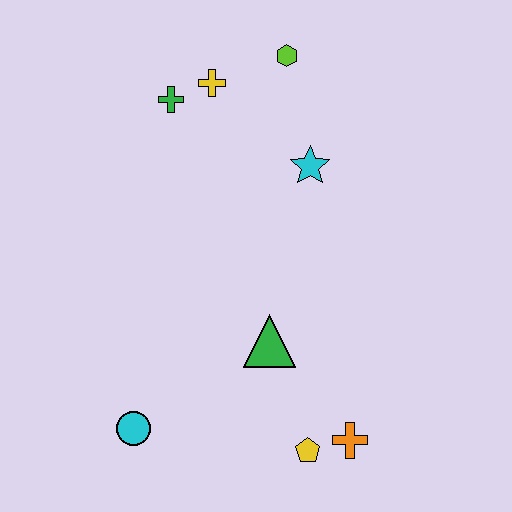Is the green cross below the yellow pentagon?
No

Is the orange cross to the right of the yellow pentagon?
Yes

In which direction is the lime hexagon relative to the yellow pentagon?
The lime hexagon is above the yellow pentagon.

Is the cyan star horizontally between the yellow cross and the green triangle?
No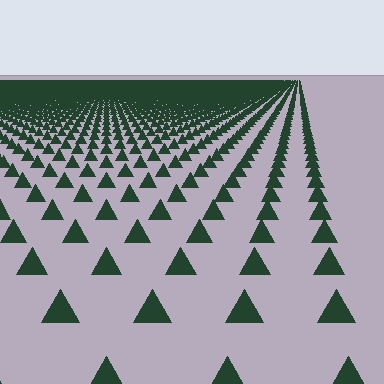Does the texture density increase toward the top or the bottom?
Density increases toward the top.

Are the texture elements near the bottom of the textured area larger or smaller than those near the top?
Larger. Near the bottom, elements are closer to the viewer and appear at a bigger on-screen size.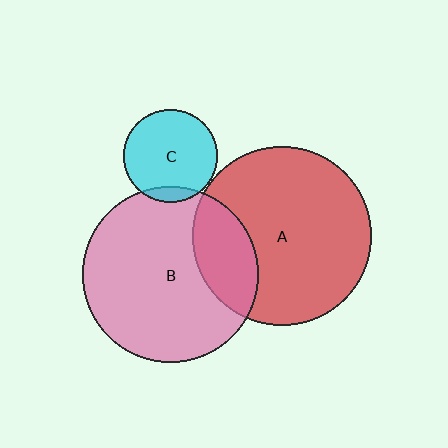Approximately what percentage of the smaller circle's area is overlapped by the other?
Approximately 10%.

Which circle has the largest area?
Circle A (red).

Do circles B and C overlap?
Yes.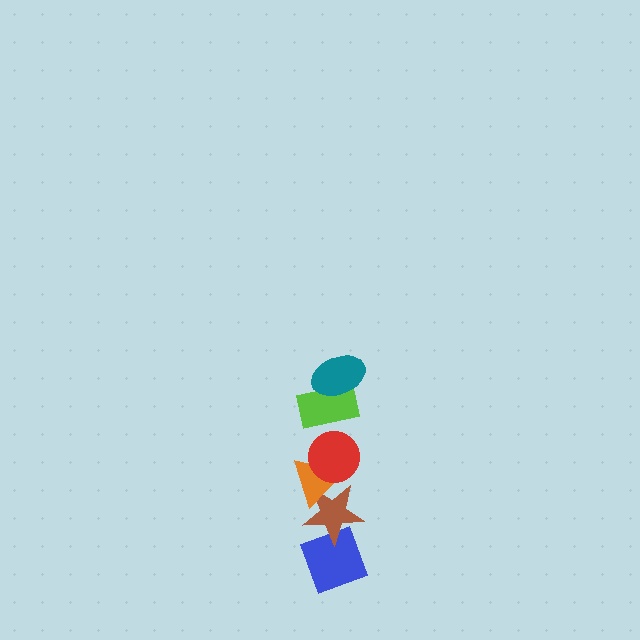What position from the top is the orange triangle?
The orange triangle is 4th from the top.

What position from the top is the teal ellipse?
The teal ellipse is 1st from the top.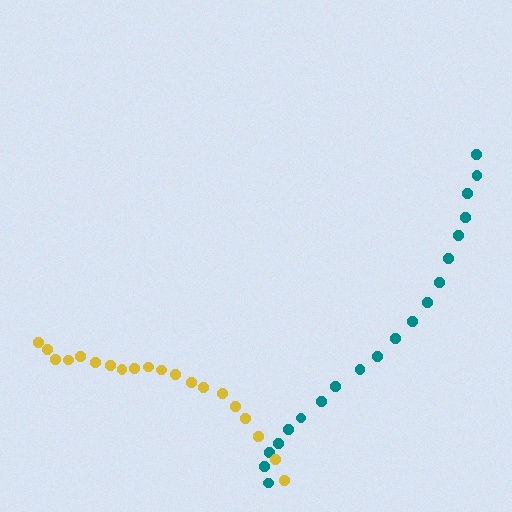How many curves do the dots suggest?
There are 2 distinct paths.